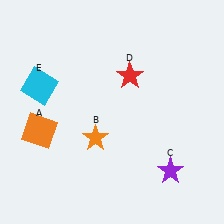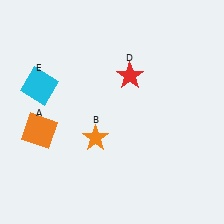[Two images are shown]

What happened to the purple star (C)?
The purple star (C) was removed in Image 2. It was in the bottom-right area of Image 1.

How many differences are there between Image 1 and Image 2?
There is 1 difference between the two images.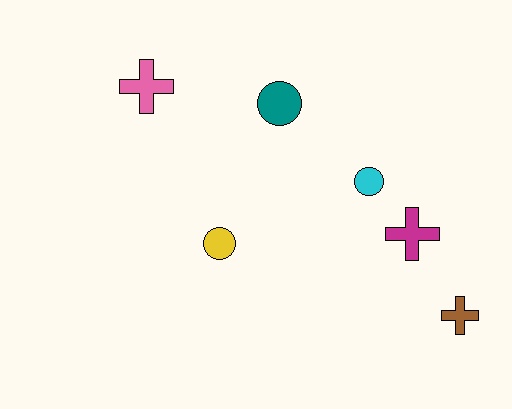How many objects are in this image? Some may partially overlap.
There are 6 objects.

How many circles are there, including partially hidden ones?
There are 3 circles.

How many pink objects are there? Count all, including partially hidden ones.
There is 1 pink object.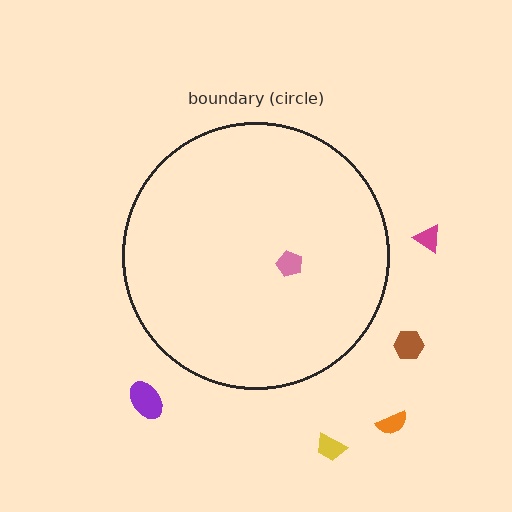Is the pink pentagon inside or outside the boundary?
Inside.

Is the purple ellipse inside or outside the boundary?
Outside.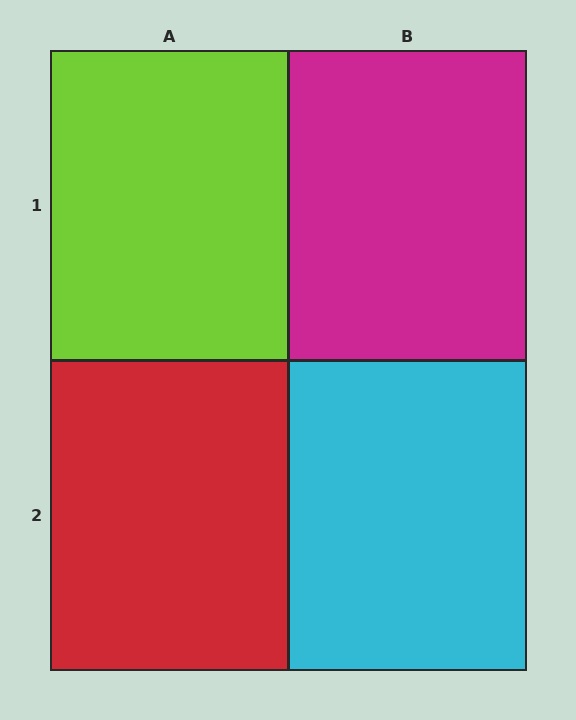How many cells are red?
1 cell is red.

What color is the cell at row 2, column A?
Red.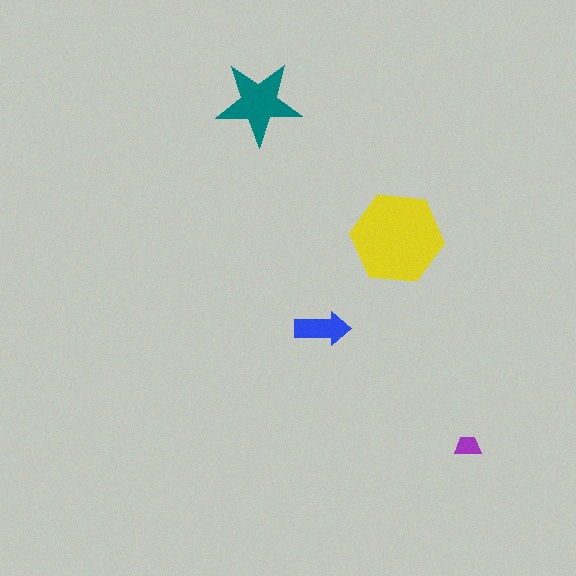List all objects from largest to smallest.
The yellow hexagon, the teal star, the blue arrow, the purple trapezoid.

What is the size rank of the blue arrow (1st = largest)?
3rd.